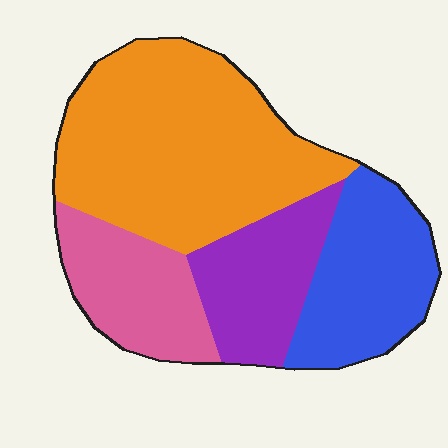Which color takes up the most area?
Orange, at roughly 45%.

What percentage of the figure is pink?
Pink takes up about one sixth (1/6) of the figure.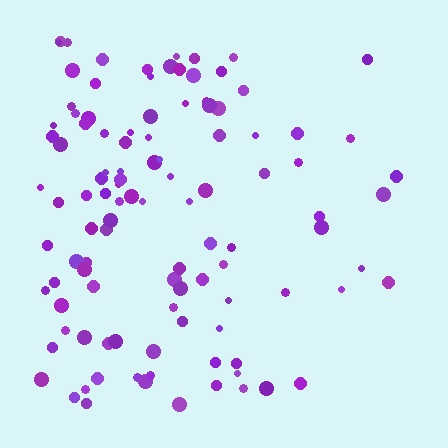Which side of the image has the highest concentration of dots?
The left.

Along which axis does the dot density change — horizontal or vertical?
Horizontal.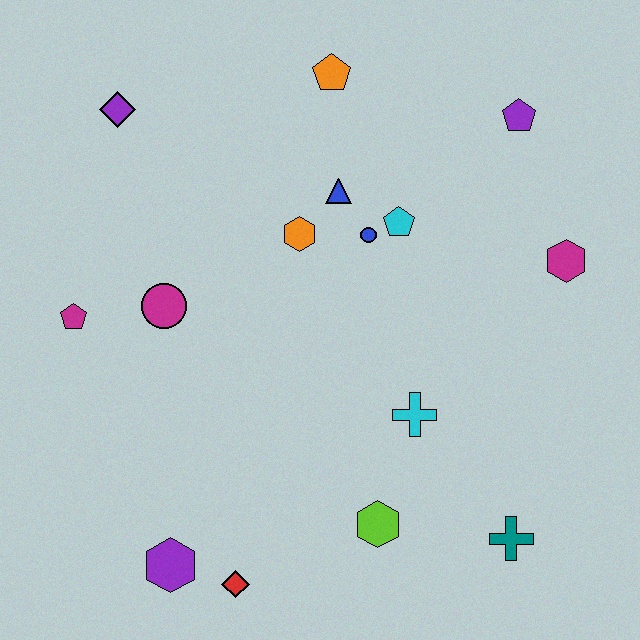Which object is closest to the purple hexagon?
The red diamond is closest to the purple hexagon.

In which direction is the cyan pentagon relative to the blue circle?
The cyan pentagon is to the right of the blue circle.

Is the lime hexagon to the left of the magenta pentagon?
No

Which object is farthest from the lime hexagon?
The purple diamond is farthest from the lime hexagon.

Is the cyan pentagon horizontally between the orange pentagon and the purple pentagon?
Yes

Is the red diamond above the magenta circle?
No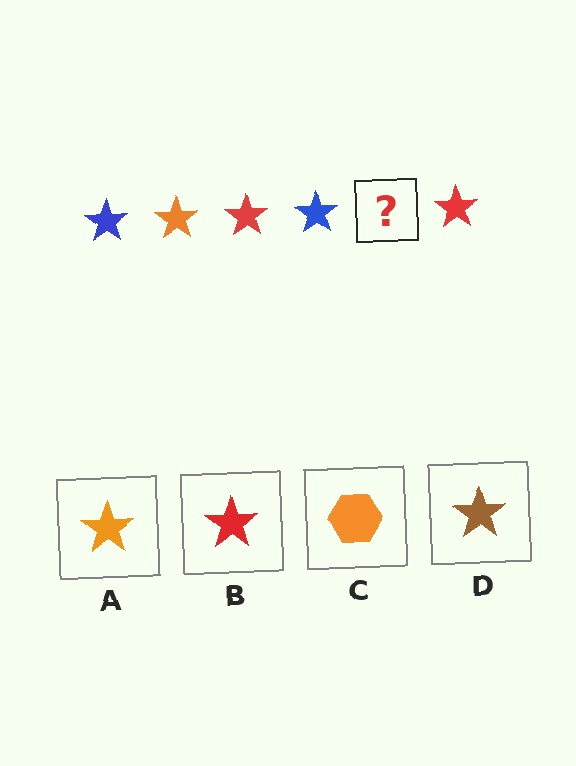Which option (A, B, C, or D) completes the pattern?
A.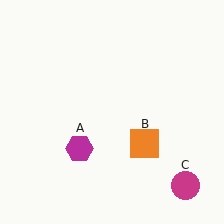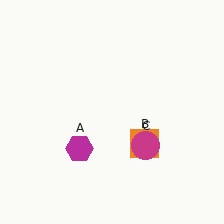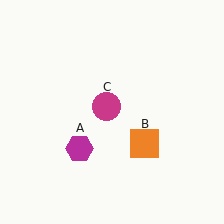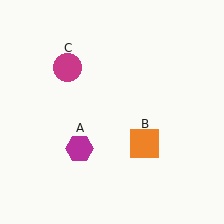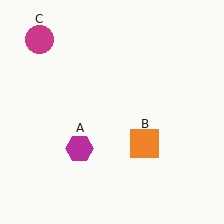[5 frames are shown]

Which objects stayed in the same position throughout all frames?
Magenta hexagon (object A) and orange square (object B) remained stationary.